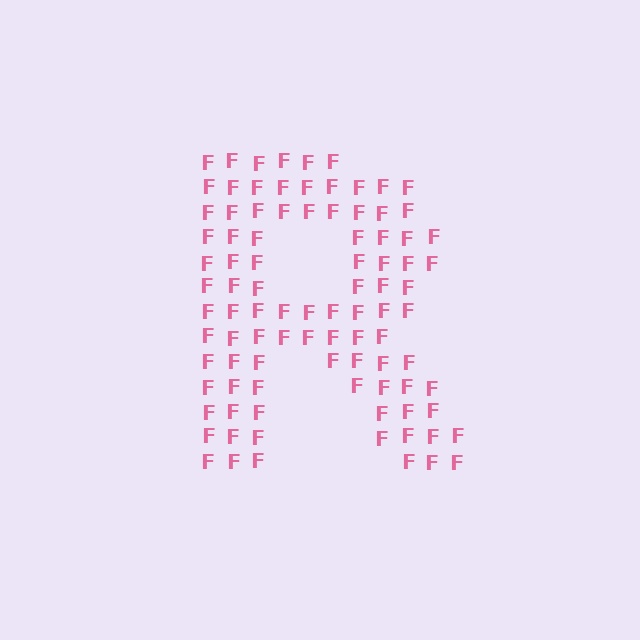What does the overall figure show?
The overall figure shows the letter R.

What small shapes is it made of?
It is made of small letter F's.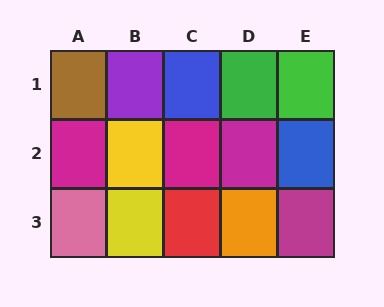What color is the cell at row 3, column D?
Orange.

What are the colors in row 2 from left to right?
Magenta, yellow, magenta, magenta, blue.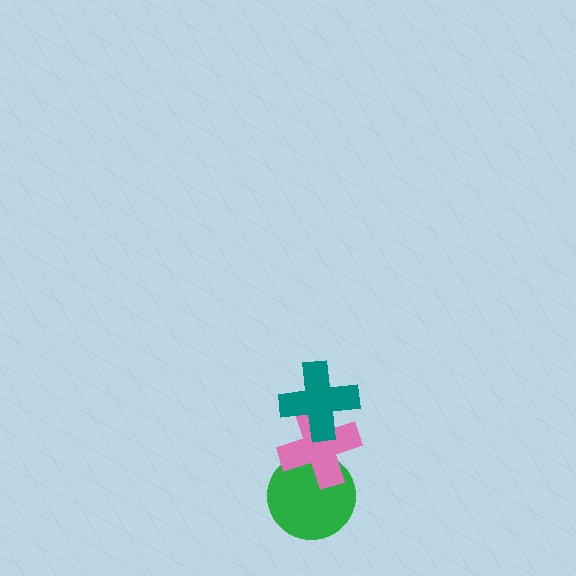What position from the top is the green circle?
The green circle is 3rd from the top.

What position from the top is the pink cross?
The pink cross is 2nd from the top.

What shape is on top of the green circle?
The pink cross is on top of the green circle.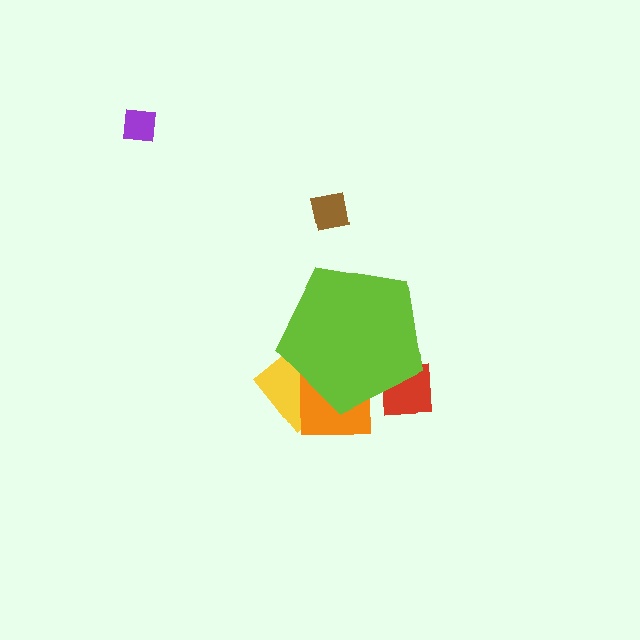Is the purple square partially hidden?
No, the purple square is fully visible.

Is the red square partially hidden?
Yes, the red square is partially hidden behind the lime pentagon.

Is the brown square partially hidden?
No, the brown square is fully visible.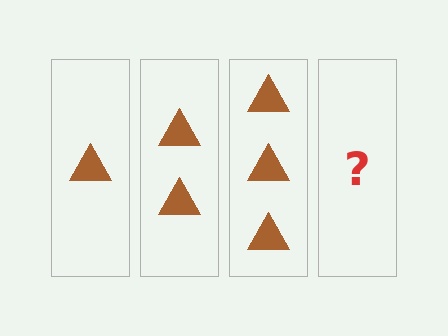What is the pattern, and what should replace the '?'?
The pattern is that each step adds one more triangle. The '?' should be 4 triangles.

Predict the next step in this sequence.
The next step is 4 triangles.